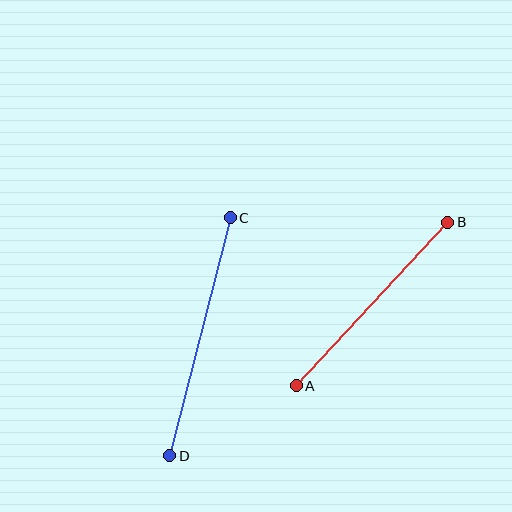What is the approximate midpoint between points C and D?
The midpoint is at approximately (200, 337) pixels.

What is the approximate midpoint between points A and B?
The midpoint is at approximately (372, 304) pixels.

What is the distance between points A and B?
The distance is approximately 223 pixels.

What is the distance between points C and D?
The distance is approximately 245 pixels.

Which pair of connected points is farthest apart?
Points C and D are farthest apart.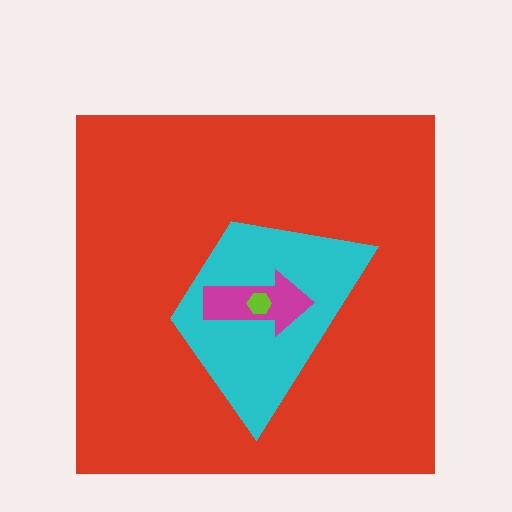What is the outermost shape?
The red square.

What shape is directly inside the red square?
The cyan trapezoid.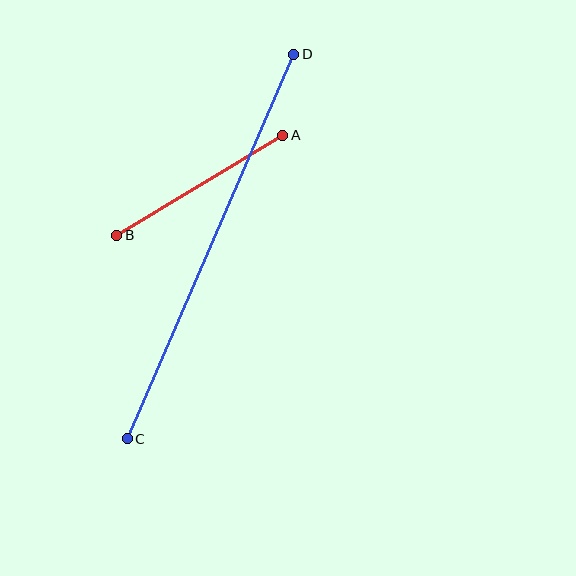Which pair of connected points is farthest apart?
Points C and D are farthest apart.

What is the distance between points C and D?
The distance is approximately 419 pixels.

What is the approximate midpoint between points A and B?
The midpoint is at approximately (200, 185) pixels.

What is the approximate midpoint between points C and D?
The midpoint is at approximately (211, 247) pixels.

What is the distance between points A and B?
The distance is approximately 194 pixels.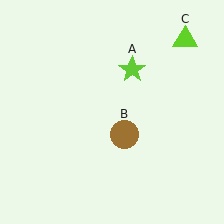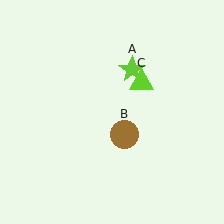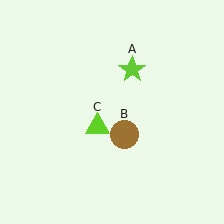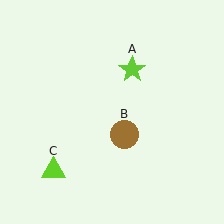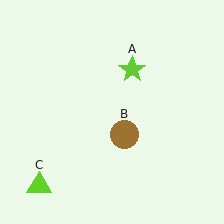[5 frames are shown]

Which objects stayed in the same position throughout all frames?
Lime star (object A) and brown circle (object B) remained stationary.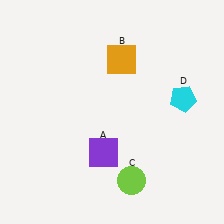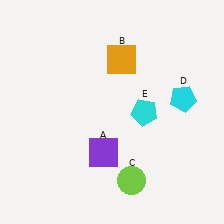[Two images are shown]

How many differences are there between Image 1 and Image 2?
There is 1 difference between the two images.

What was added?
A cyan pentagon (E) was added in Image 2.